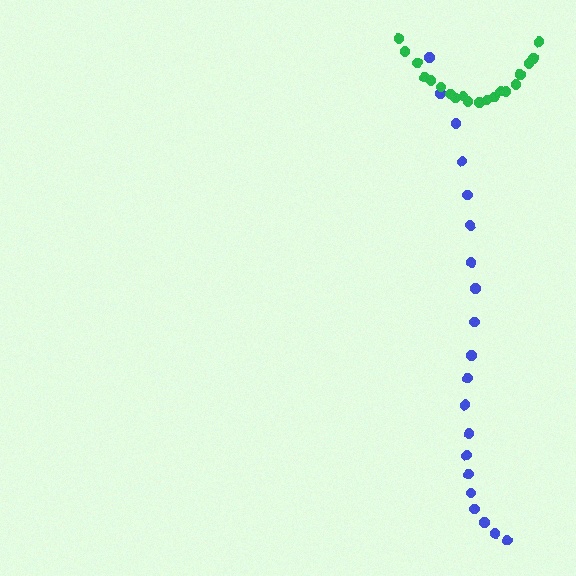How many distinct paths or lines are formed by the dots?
There are 2 distinct paths.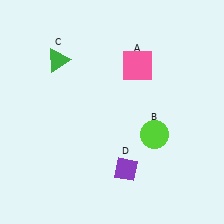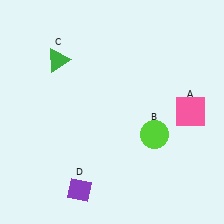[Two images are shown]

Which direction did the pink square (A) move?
The pink square (A) moved right.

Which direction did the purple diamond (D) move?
The purple diamond (D) moved left.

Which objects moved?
The objects that moved are: the pink square (A), the purple diamond (D).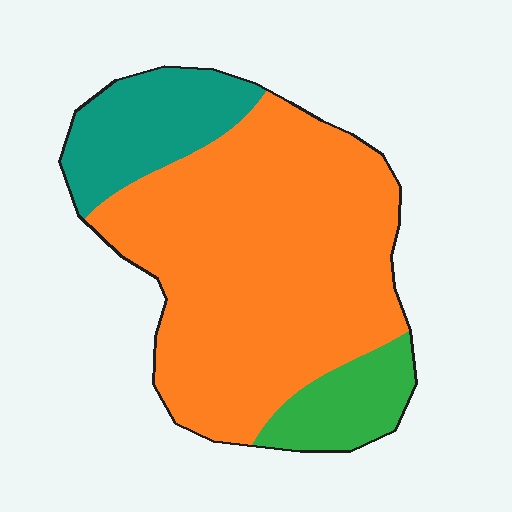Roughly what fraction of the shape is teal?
Teal takes up between a sixth and a third of the shape.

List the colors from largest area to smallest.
From largest to smallest: orange, teal, green.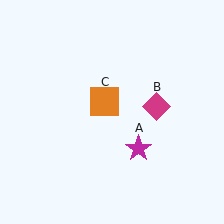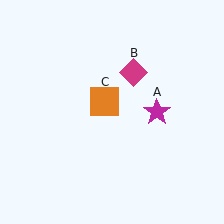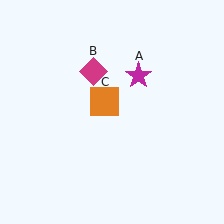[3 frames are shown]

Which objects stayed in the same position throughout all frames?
Orange square (object C) remained stationary.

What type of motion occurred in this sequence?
The magenta star (object A), magenta diamond (object B) rotated counterclockwise around the center of the scene.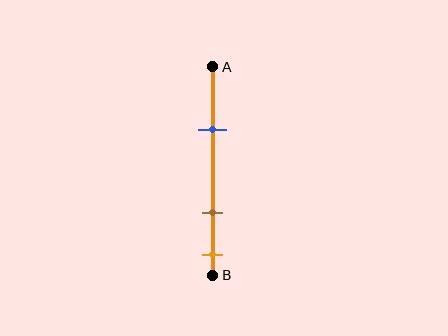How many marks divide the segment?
There are 3 marks dividing the segment.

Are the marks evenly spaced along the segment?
No, the marks are not evenly spaced.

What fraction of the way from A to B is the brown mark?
The brown mark is approximately 70% (0.7) of the way from A to B.